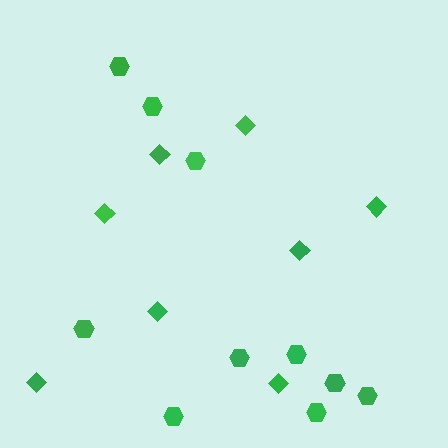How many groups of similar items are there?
There are 2 groups: one group of hexagons (10) and one group of diamonds (8).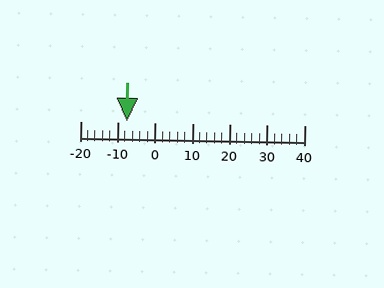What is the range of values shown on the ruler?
The ruler shows values from -20 to 40.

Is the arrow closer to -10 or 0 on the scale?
The arrow is closer to -10.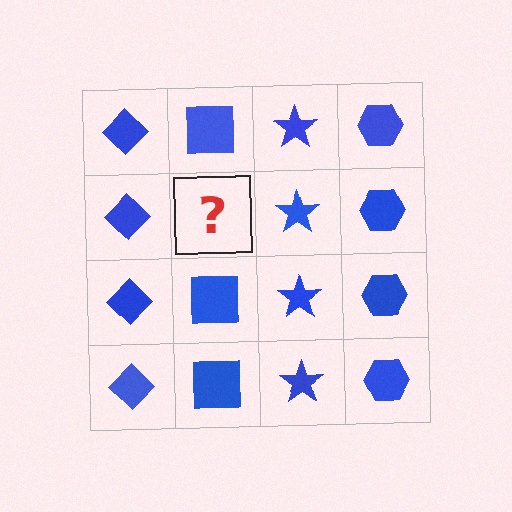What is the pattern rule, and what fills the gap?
The rule is that each column has a consistent shape. The gap should be filled with a blue square.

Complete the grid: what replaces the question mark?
The question mark should be replaced with a blue square.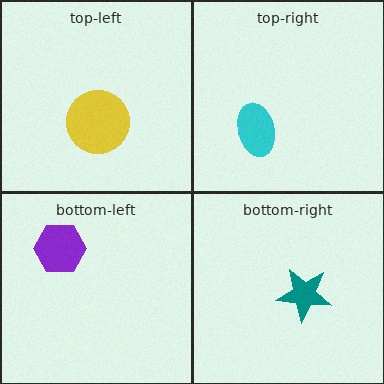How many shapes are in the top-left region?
1.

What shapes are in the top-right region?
The cyan ellipse.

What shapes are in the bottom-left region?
The purple hexagon.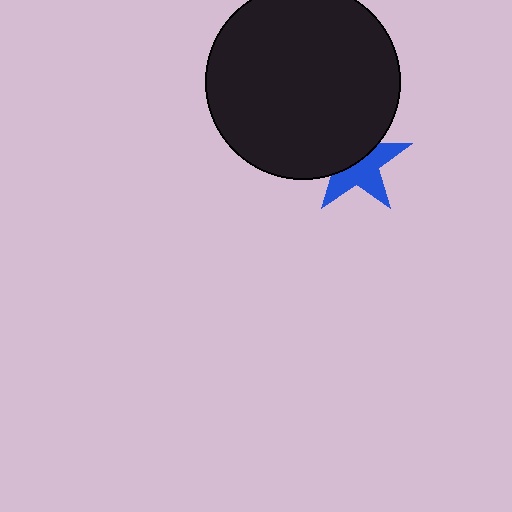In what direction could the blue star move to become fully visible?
The blue star could move down. That would shift it out from behind the black circle entirely.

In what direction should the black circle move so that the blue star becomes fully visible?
The black circle should move up. That is the shortest direction to clear the overlap and leave the blue star fully visible.